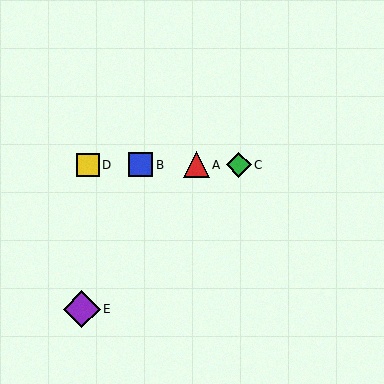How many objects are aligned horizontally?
4 objects (A, B, C, D) are aligned horizontally.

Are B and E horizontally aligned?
No, B is at y≈165 and E is at y≈309.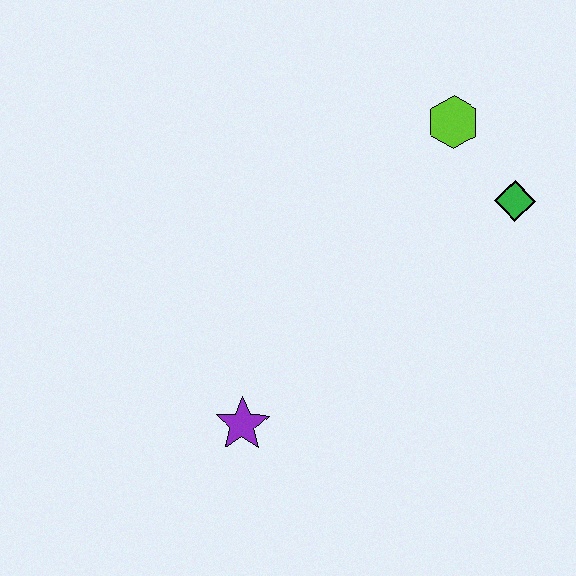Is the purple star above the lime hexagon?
No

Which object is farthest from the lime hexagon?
The purple star is farthest from the lime hexagon.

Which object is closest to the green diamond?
The lime hexagon is closest to the green diamond.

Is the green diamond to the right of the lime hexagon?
Yes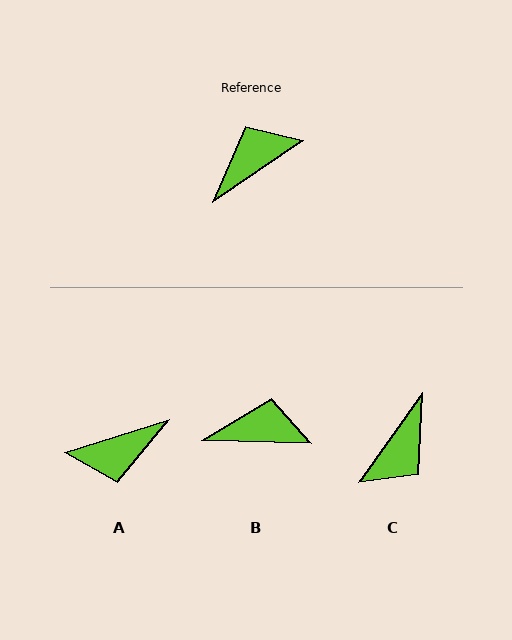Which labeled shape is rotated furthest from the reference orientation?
A, about 164 degrees away.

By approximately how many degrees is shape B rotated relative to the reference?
Approximately 36 degrees clockwise.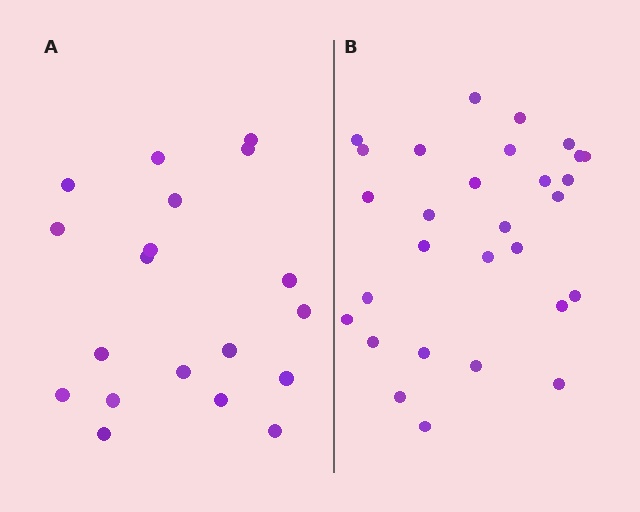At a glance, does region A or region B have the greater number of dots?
Region B (the right region) has more dots.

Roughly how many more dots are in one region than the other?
Region B has roughly 10 or so more dots than region A.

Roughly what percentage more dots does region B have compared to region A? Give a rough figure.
About 55% more.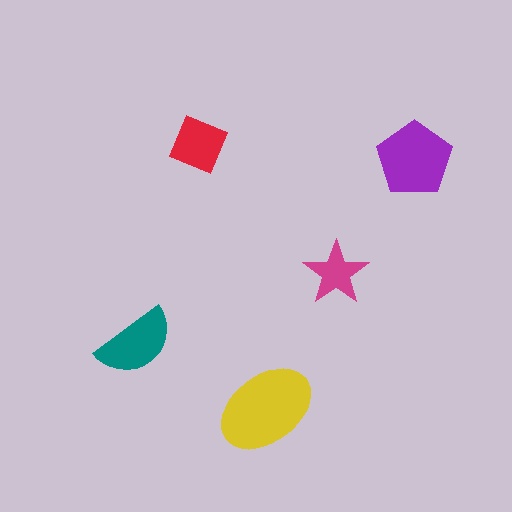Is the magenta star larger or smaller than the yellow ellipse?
Smaller.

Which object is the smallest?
The magenta star.